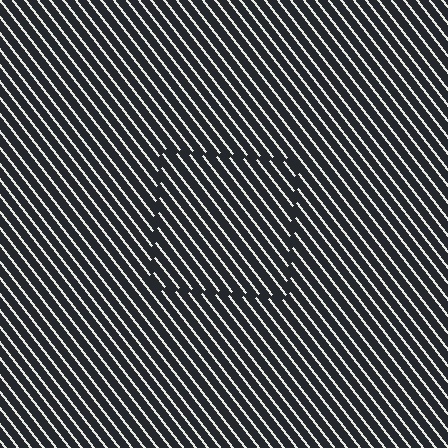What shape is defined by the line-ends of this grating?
An illusory square. The interior of the shape contains the same grating, shifted by half a period — the contour is defined by the phase discontinuity where line-ends from the inner and outer gratings abut.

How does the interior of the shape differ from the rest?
The interior of the shape contains the same grating, shifted by half a period — the contour is defined by the phase discontinuity where line-ends from the inner and outer gratings abut.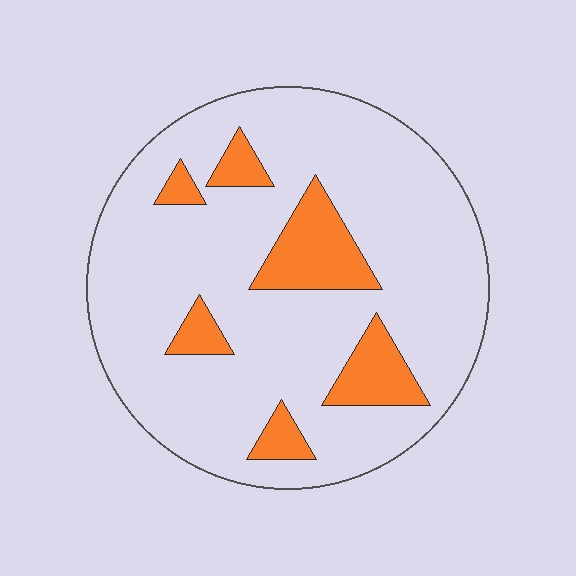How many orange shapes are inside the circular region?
6.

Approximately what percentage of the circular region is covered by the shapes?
Approximately 15%.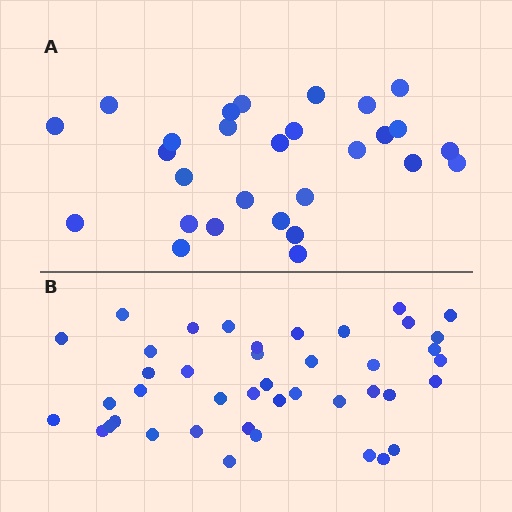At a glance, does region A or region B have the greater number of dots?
Region B (the bottom region) has more dots.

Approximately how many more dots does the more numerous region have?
Region B has approximately 15 more dots than region A.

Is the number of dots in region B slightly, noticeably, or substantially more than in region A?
Region B has substantially more. The ratio is roughly 1.5 to 1.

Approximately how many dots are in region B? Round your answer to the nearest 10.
About 40 dots. (The exact count is 42, which rounds to 40.)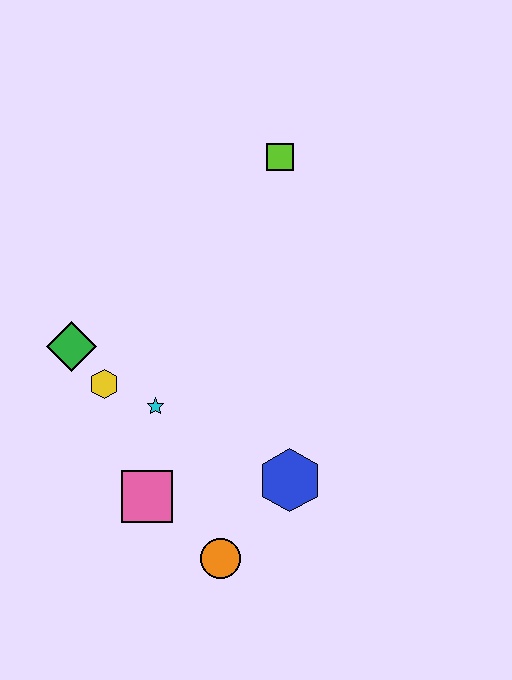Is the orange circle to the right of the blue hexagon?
No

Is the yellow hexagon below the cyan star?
No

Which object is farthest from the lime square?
The orange circle is farthest from the lime square.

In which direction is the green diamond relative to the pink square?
The green diamond is above the pink square.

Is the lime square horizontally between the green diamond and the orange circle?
No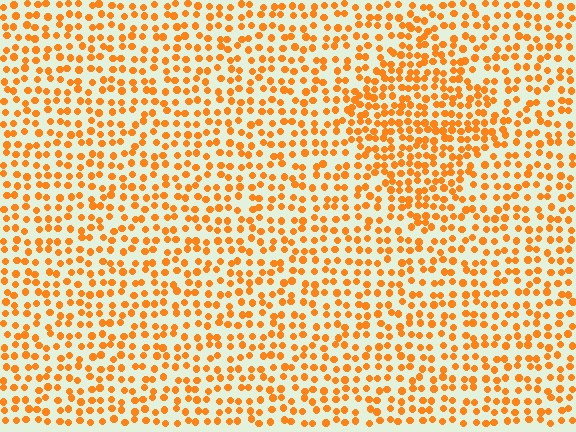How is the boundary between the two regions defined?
The boundary is defined by a change in element density (approximately 1.6x ratio). All elements are the same color, size, and shape.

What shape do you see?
I see a diamond.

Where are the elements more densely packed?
The elements are more densely packed inside the diamond boundary.